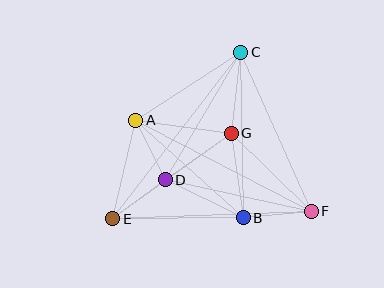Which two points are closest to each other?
Points D and E are closest to each other.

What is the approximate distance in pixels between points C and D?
The distance between C and D is approximately 148 pixels.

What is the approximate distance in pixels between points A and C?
The distance between A and C is approximately 125 pixels.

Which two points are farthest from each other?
Points C and E are farthest from each other.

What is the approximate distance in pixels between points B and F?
The distance between B and F is approximately 68 pixels.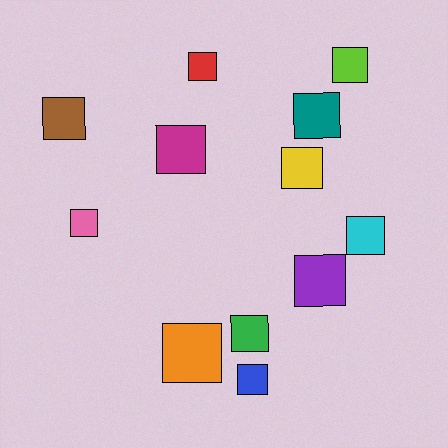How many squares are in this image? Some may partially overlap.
There are 12 squares.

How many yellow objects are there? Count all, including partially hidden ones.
There is 1 yellow object.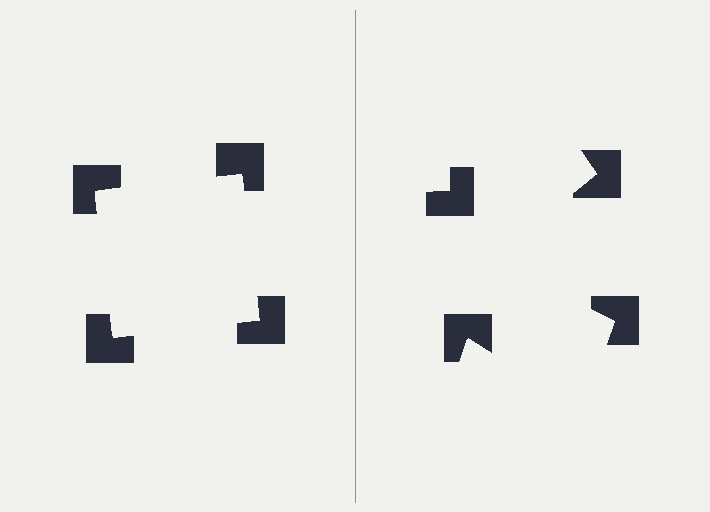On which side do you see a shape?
An illusory square appears on the left side. On the right side the wedge cuts are rotated, so no coherent shape forms.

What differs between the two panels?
The notched squares are positioned identically on both sides; only the wedge orientations differ. On the left they align to a square; on the right they are misaligned.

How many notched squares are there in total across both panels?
8 — 4 on each side.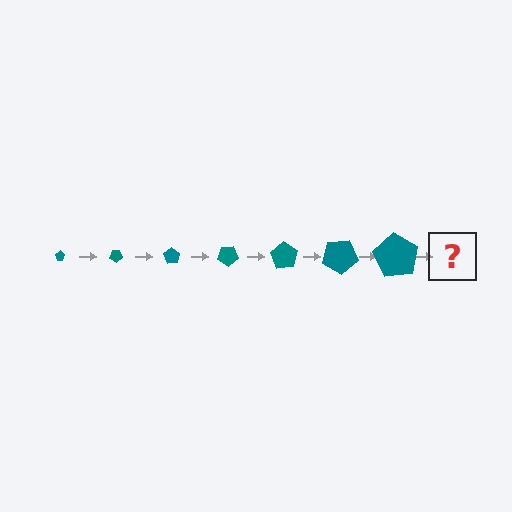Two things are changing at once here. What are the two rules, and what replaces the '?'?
The two rules are that the pentagon grows larger each step and it rotates 35 degrees each step. The '?' should be a pentagon, larger than the previous one and rotated 245 degrees from the start.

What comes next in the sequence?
The next element should be a pentagon, larger than the previous one and rotated 245 degrees from the start.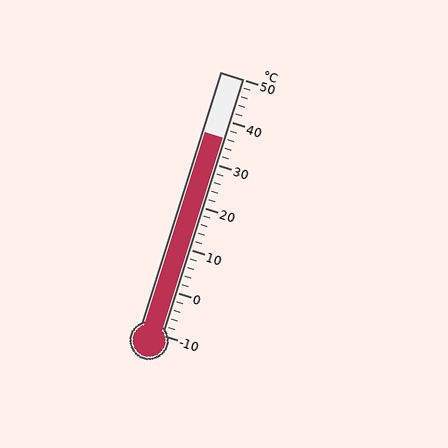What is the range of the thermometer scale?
The thermometer scale ranges from -10°C to 50°C.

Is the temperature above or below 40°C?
The temperature is below 40°C.